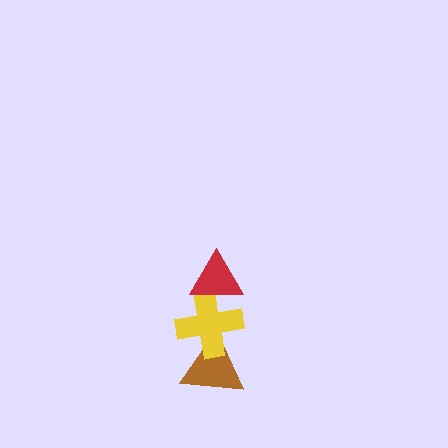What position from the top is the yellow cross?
The yellow cross is 2nd from the top.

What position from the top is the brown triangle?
The brown triangle is 3rd from the top.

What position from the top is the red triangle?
The red triangle is 1st from the top.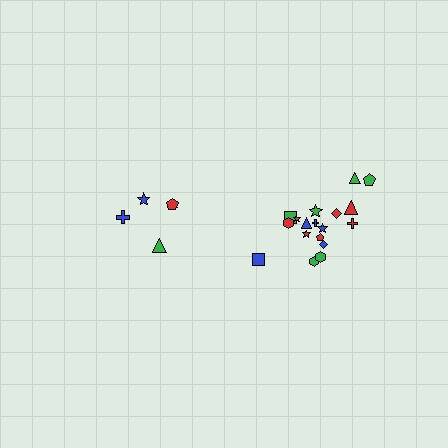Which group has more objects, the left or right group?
The right group.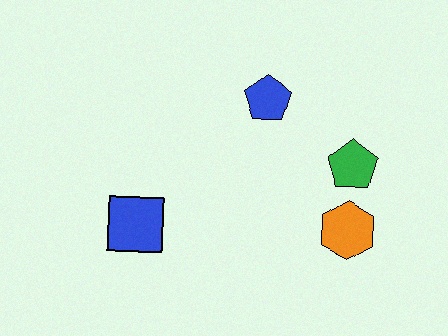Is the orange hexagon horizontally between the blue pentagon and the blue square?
No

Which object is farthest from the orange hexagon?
The blue square is farthest from the orange hexagon.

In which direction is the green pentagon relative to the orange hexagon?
The green pentagon is above the orange hexagon.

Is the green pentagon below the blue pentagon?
Yes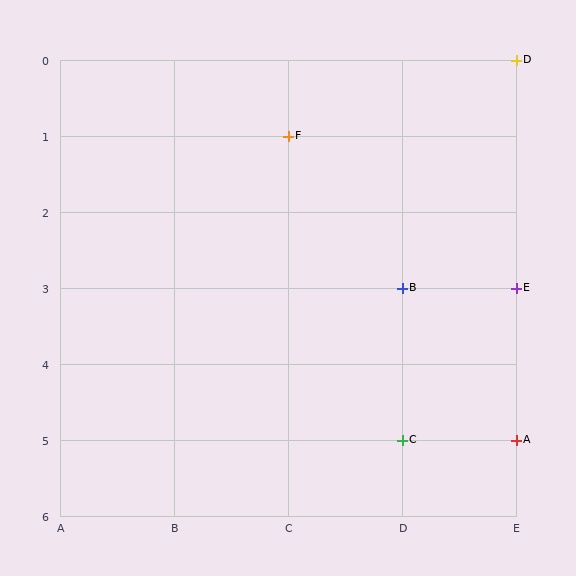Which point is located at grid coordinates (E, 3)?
Point E is at (E, 3).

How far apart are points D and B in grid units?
Points D and B are 1 column and 3 rows apart (about 3.2 grid units diagonally).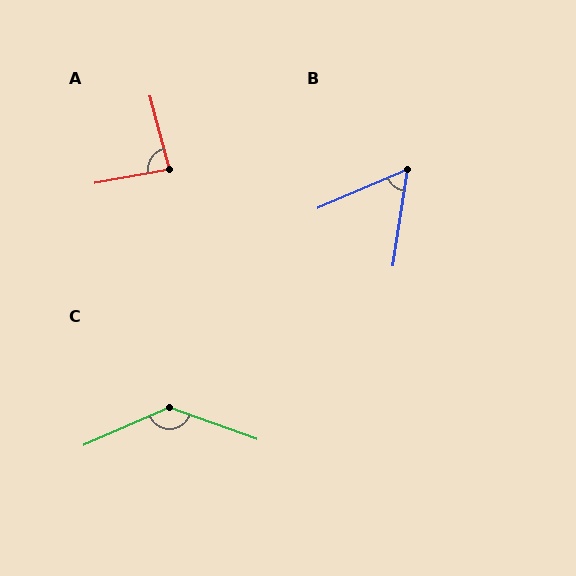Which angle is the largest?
C, at approximately 137 degrees.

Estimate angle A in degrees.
Approximately 85 degrees.